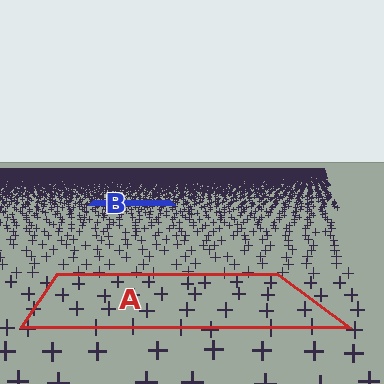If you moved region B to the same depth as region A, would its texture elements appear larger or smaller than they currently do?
They would appear larger. At a closer depth, the same texture elements are projected at a bigger on-screen size.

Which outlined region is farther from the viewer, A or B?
Region B is farther from the viewer — the texture elements inside it appear smaller and more densely packed.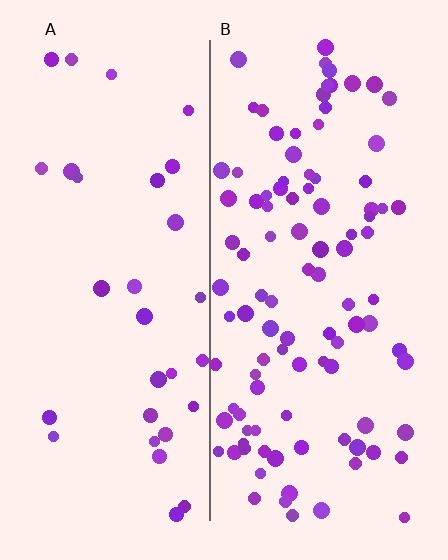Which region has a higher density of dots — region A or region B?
B (the right).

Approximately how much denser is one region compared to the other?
Approximately 3.1× — region B over region A.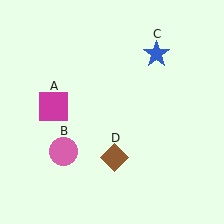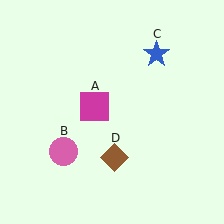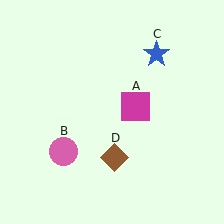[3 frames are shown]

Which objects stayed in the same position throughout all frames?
Pink circle (object B) and blue star (object C) and brown diamond (object D) remained stationary.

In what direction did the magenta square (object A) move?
The magenta square (object A) moved right.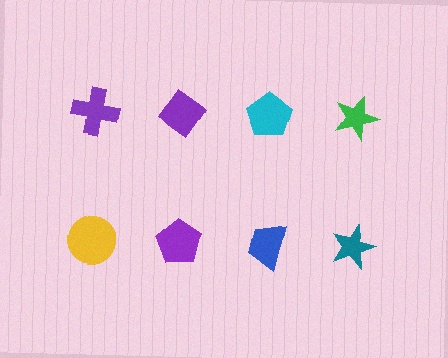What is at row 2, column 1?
A yellow circle.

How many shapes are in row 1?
4 shapes.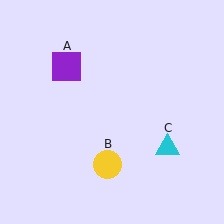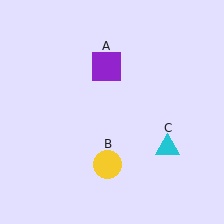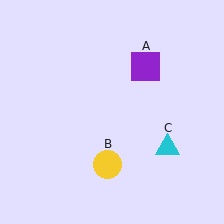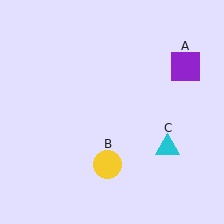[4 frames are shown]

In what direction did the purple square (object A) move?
The purple square (object A) moved right.